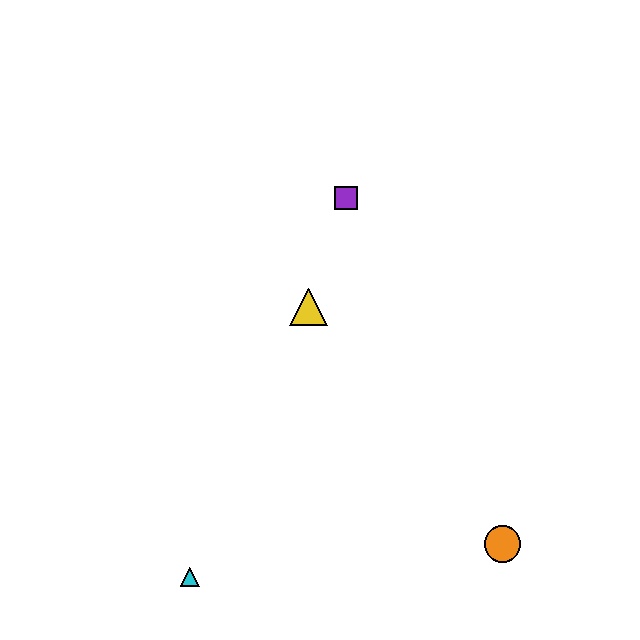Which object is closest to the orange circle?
The yellow triangle is closest to the orange circle.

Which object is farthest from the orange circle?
The purple square is farthest from the orange circle.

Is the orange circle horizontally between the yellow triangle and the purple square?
No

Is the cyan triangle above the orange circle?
No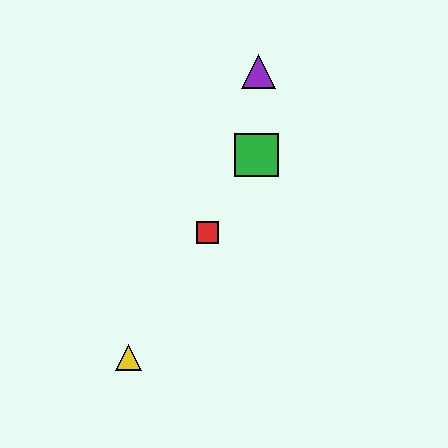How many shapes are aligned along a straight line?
4 shapes (the red square, the blue circle, the green square, the yellow triangle) are aligned along a straight line.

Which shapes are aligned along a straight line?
The red square, the blue circle, the green square, the yellow triangle are aligned along a straight line.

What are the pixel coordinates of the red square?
The red square is at (208, 232).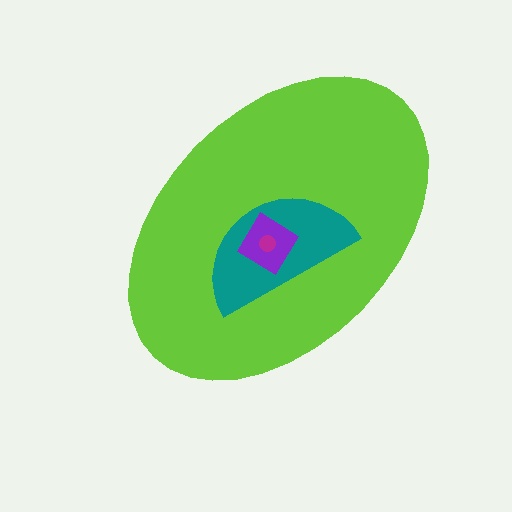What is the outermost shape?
The lime ellipse.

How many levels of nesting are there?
4.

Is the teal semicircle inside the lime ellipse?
Yes.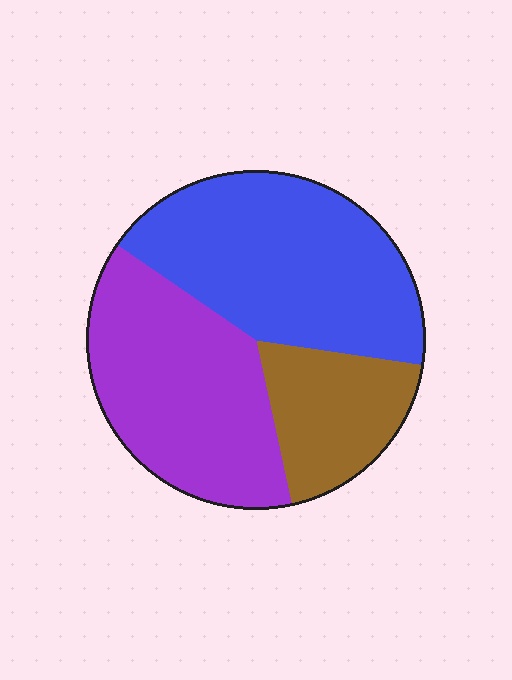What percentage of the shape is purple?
Purple takes up between a third and a half of the shape.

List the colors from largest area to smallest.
From largest to smallest: blue, purple, brown.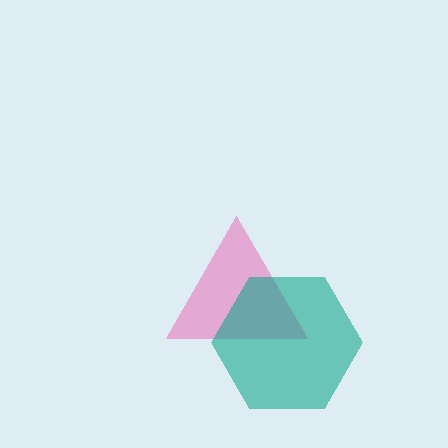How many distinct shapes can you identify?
There are 2 distinct shapes: a pink triangle, a teal hexagon.